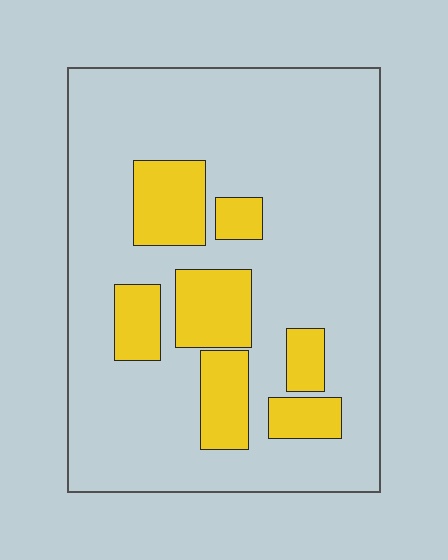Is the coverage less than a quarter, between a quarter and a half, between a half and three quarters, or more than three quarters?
Less than a quarter.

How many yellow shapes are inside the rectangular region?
7.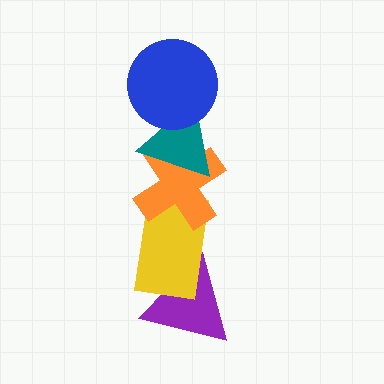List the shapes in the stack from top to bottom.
From top to bottom: the blue circle, the teal triangle, the orange cross, the yellow rectangle, the purple triangle.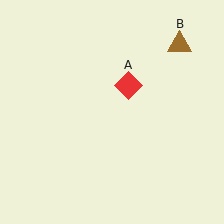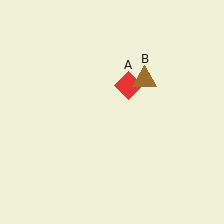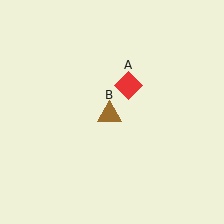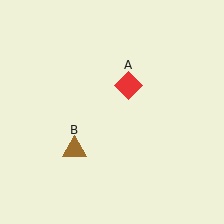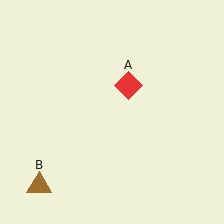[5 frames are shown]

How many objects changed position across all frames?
1 object changed position: brown triangle (object B).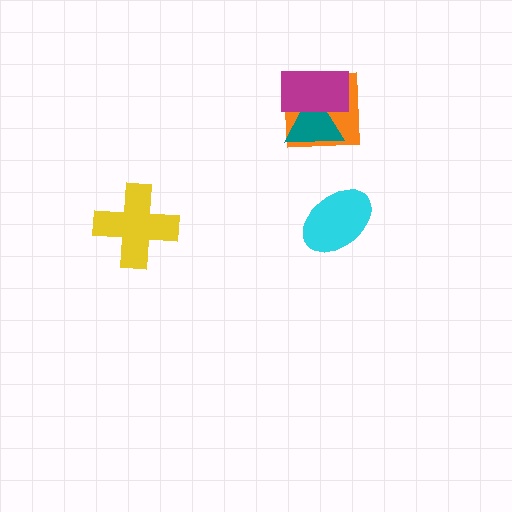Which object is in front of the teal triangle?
The magenta rectangle is in front of the teal triangle.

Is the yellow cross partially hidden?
No, no other shape covers it.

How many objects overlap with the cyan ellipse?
0 objects overlap with the cyan ellipse.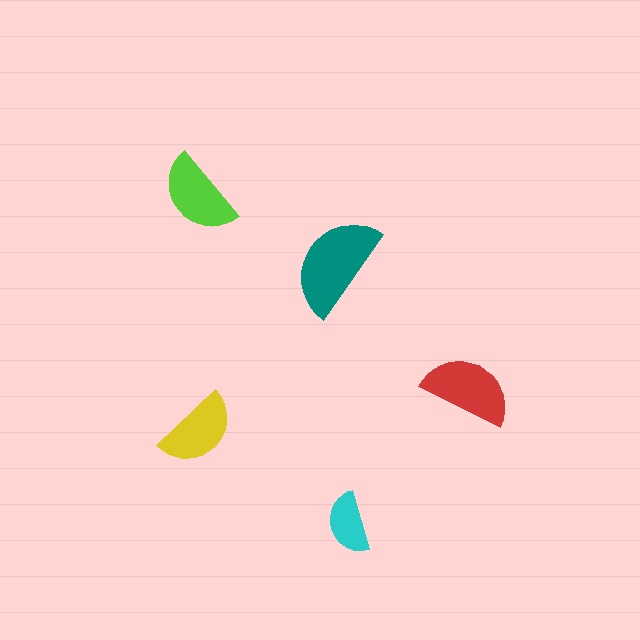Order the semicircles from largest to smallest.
the teal one, the red one, the lime one, the yellow one, the cyan one.